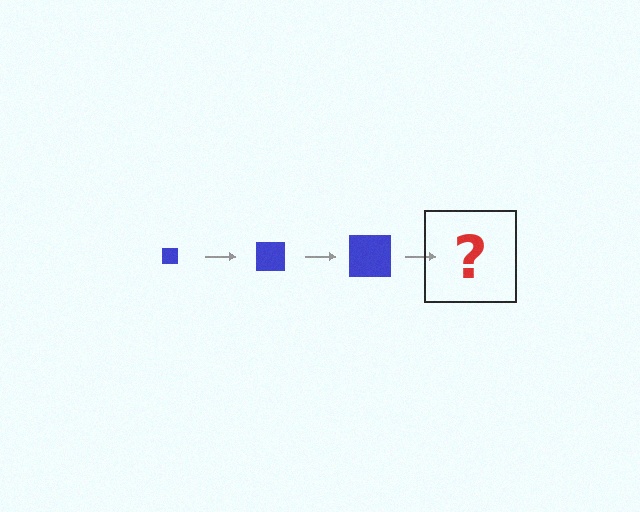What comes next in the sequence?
The next element should be a blue square, larger than the previous one.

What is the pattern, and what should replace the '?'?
The pattern is that the square gets progressively larger each step. The '?' should be a blue square, larger than the previous one.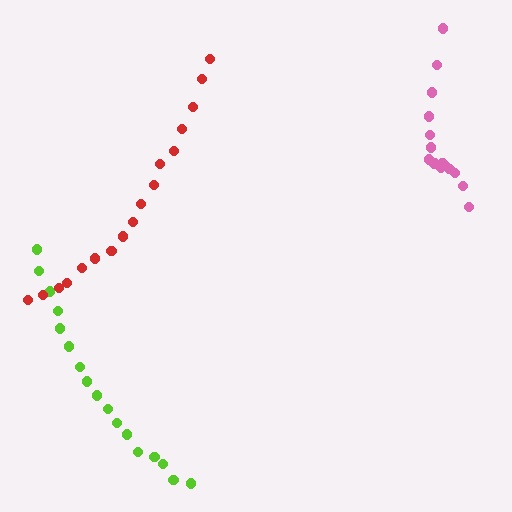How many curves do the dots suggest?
There are 3 distinct paths.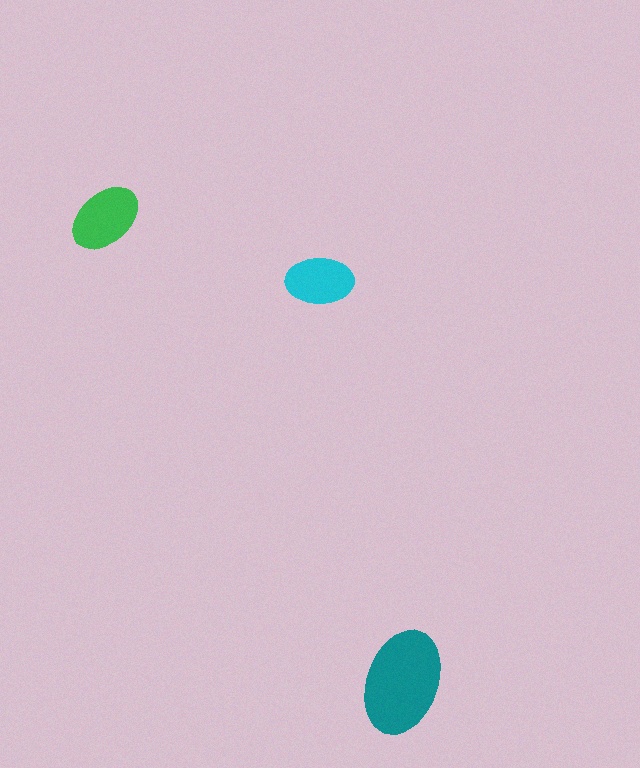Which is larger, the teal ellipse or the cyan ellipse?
The teal one.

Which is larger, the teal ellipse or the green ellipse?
The teal one.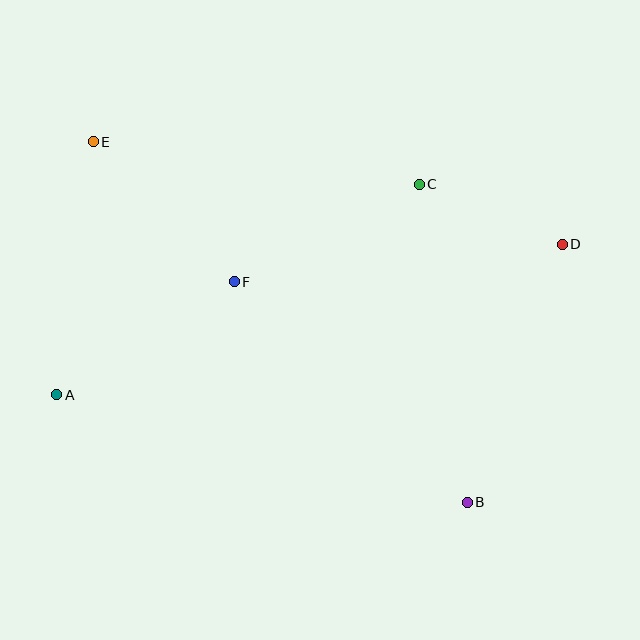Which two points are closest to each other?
Points C and D are closest to each other.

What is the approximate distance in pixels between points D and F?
The distance between D and F is approximately 330 pixels.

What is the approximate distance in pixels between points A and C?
The distance between A and C is approximately 419 pixels.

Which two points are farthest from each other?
Points A and D are farthest from each other.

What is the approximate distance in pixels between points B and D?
The distance between B and D is approximately 275 pixels.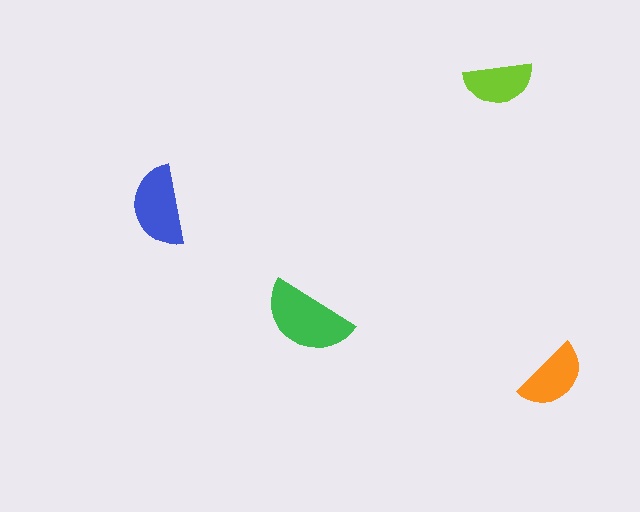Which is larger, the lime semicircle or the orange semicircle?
The orange one.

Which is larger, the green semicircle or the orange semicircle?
The green one.